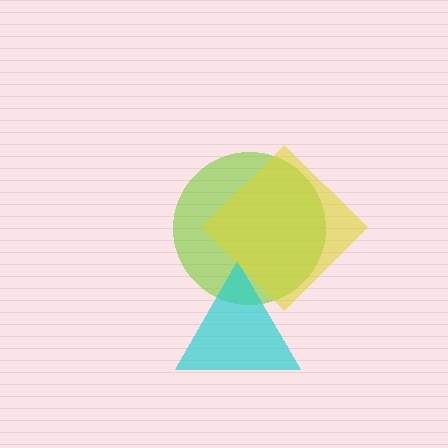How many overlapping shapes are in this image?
There are 3 overlapping shapes in the image.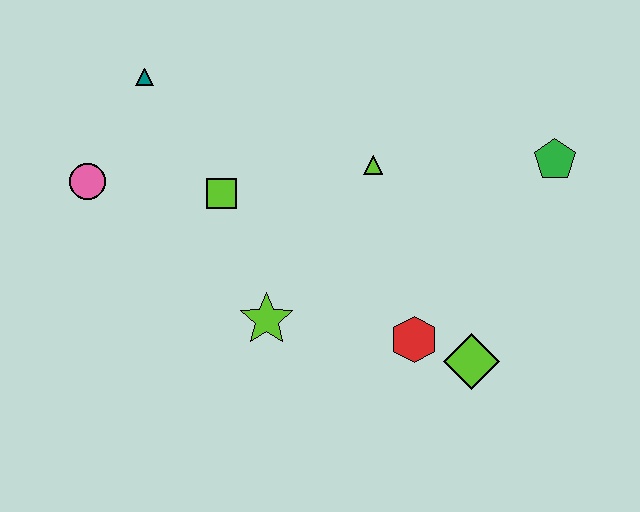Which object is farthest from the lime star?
The green pentagon is farthest from the lime star.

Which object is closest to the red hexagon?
The lime diamond is closest to the red hexagon.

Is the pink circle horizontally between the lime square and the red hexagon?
No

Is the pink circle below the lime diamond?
No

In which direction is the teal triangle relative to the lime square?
The teal triangle is above the lime square.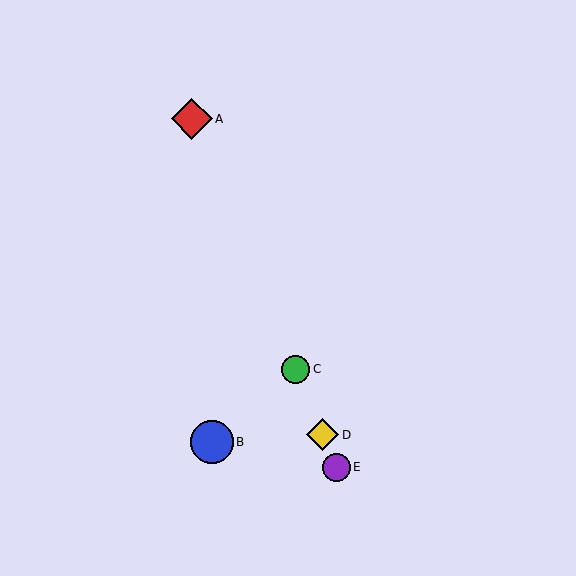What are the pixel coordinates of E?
Object E is at (336, 467).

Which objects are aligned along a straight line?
Objects A, C, D, E are aligned along a straight line.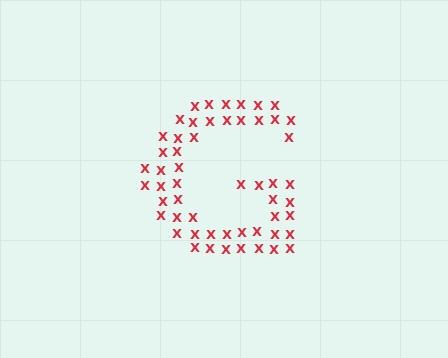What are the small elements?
The small elements are letter X's.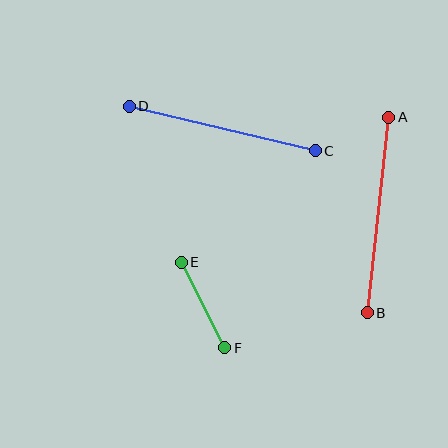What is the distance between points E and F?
The distance is approximately 96 pixels.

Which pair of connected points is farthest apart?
Points A and B are farthest apart.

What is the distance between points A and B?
The distance is approximately 197 pixels.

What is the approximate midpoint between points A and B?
The midpoint is at approximately (378, 215) pixels.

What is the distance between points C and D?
The distance is approximately 191 pixels.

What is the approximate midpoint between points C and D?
The midpoint is at approximately (222, 129) pixels.